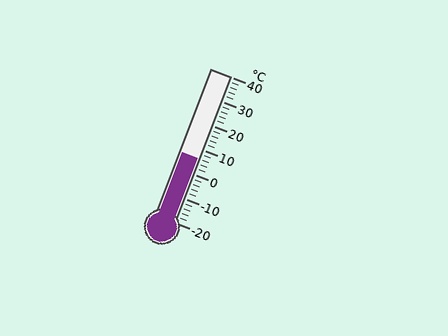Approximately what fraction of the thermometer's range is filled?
The thermometer is filled to approximately 45% of its range.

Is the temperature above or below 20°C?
The temperature is below 20°C.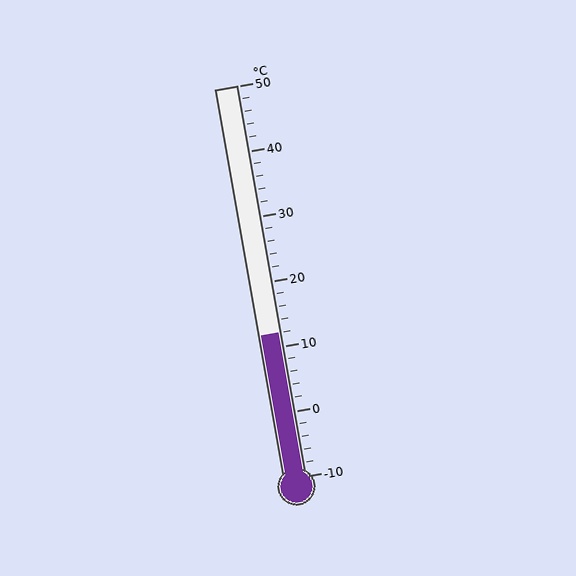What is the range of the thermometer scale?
The thermometer scale ranges from -10°C to 50°C.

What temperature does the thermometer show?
The thermometer shows approximately 12°C.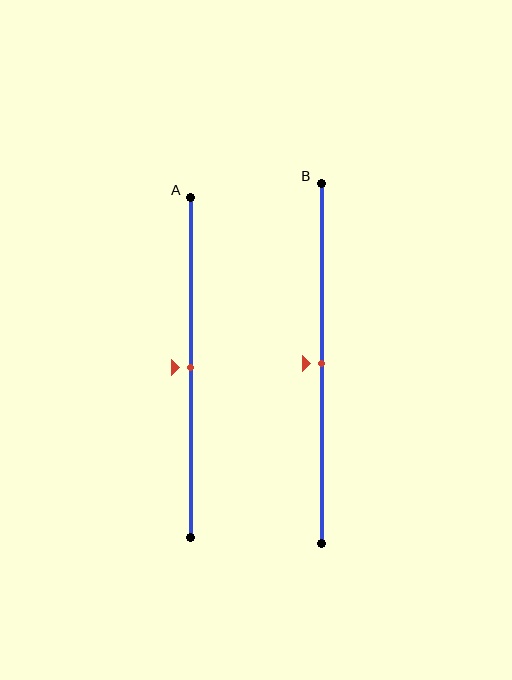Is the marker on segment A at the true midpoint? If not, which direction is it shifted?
Yes, the marker on segment A is at the true midpoint.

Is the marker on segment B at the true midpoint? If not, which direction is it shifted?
Yes, the marker on segment B is at the true midpoint.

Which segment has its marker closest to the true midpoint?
Segment A has its marker closest to the true midpoint.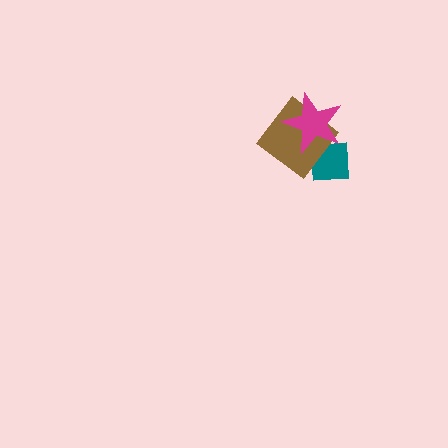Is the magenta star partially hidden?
No, no other shape covers it.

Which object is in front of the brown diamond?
The magenta star is in front of the brown diamond.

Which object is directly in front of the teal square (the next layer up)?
The brown diamond is directly in front of the teal square.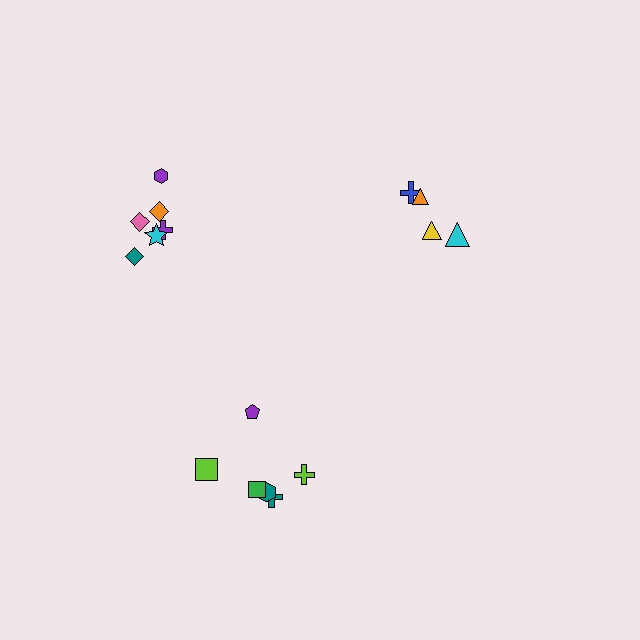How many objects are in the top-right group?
There are 4 objects.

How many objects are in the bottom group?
There are 6 objects.